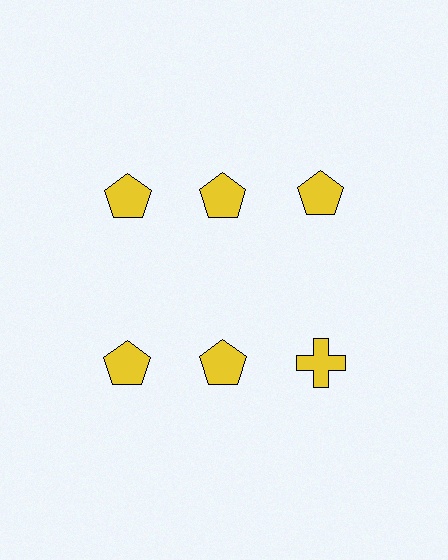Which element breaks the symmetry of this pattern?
The yellow cross in the second row, center column breaks the symmetry. All other shapes are yellow pentagons.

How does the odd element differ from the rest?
It has a different shape: cross instead of pentagon.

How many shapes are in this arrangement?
There are 6 shapes arranged in a grid pattern.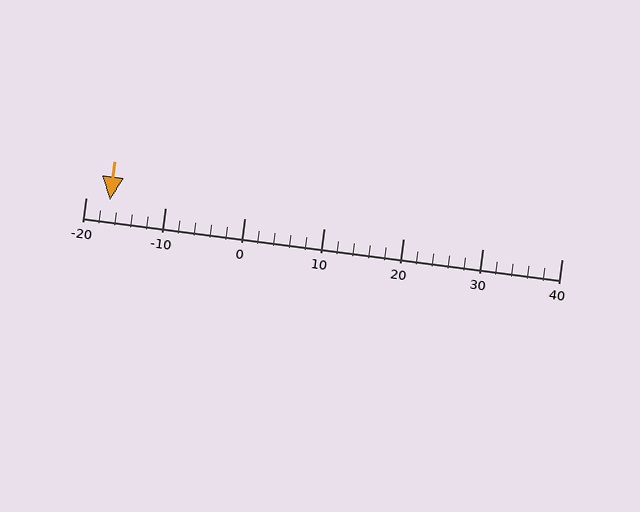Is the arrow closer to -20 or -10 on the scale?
The arrow is closer to -20.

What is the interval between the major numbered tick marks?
The major tick marks are spaced 10 units apart.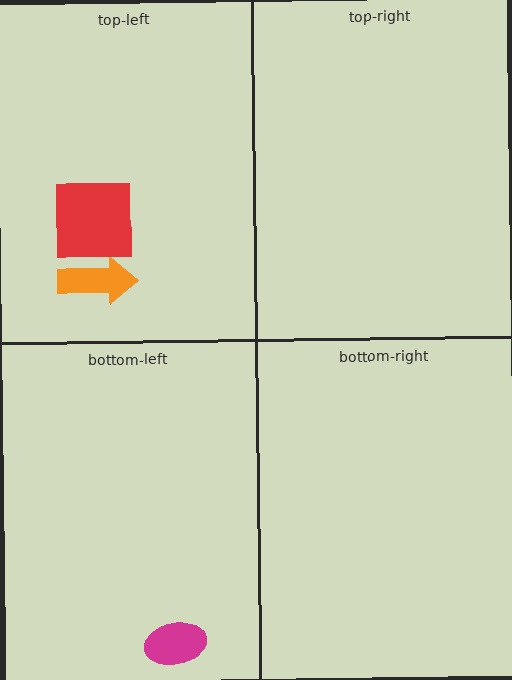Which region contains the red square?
The top-left region.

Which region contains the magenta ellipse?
The bottom-left region.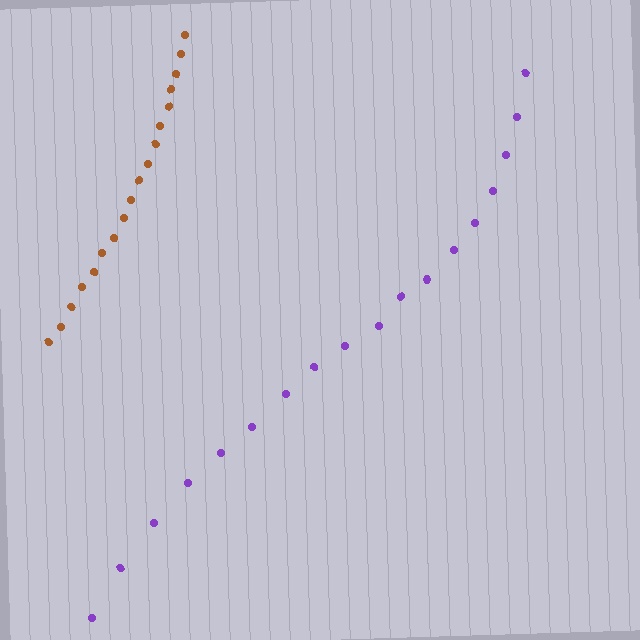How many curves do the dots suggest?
There are 2 distinct paths.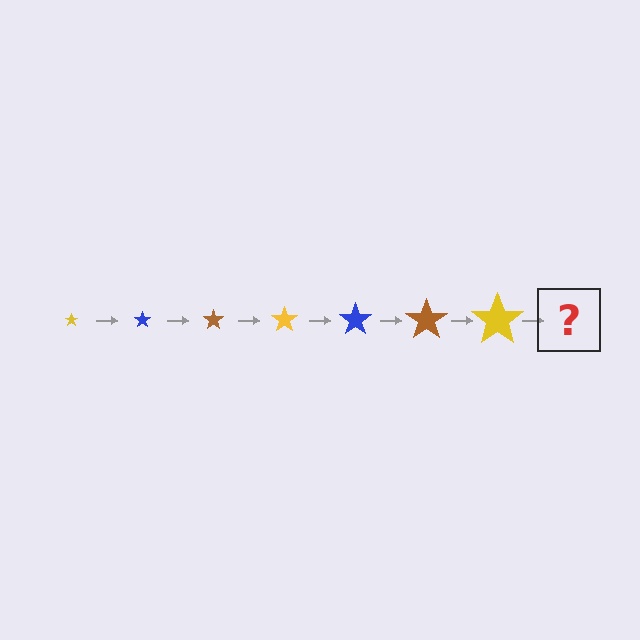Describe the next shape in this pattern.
It should be a blue star, larger than the previous one.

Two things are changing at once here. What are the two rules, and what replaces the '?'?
The two rules are that the star grows larger each step and the color cycles through yellow, blue, and brown. The '?' should be a blue star, larger than the previous one.